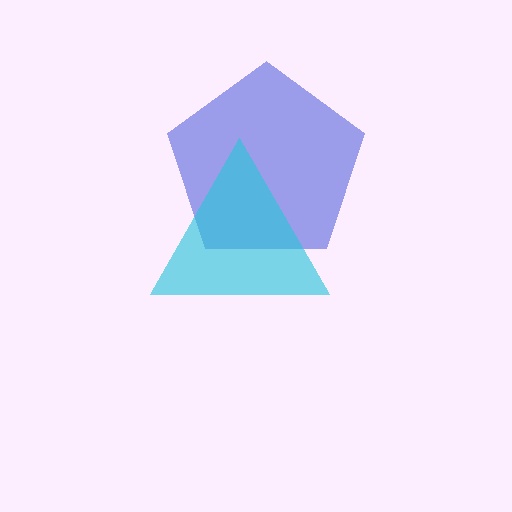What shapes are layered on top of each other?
The layered shapes are: a blue pentagon, a cyan triangle.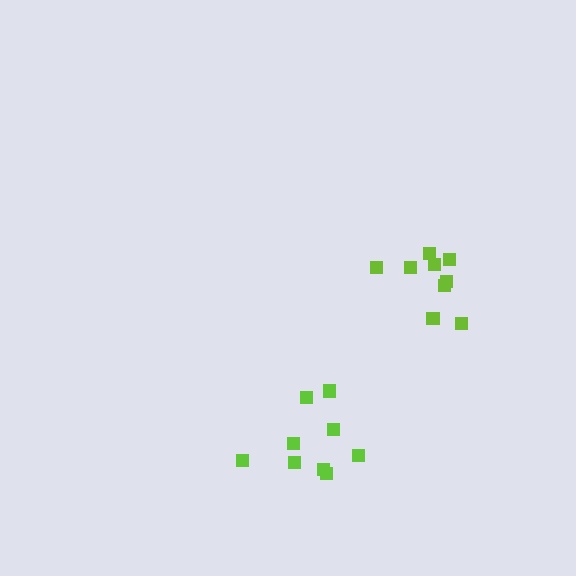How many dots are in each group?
Group 1: 9 dots, Group 2: 10 dots (19 total).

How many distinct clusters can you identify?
There are 2 distinct clusters.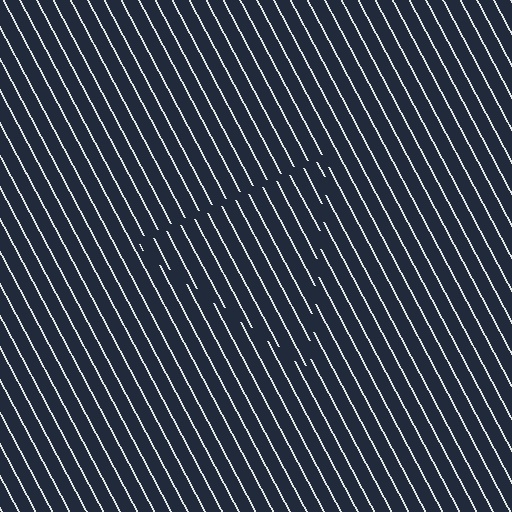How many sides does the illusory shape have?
3 sides — the line-ends trace a triangle.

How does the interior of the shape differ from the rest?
The interior of the shape contains the same grating, shifted by half a period — the contour is defined by the phase discontinuity where line-ends from the inner and outer gratings abut.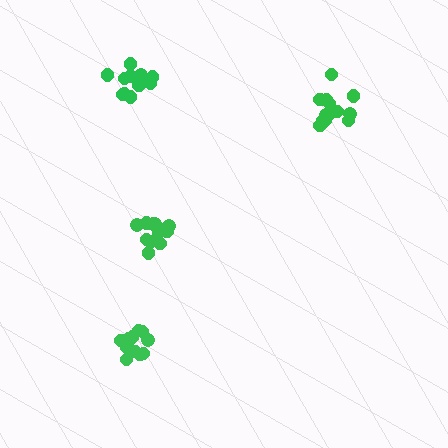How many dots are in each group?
Group 1: 14 dots, Group 2: 14 dots, Group 3: 15 dots, Group 4: 12 dots (55 total).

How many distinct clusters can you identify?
There are 4 distinct clusters.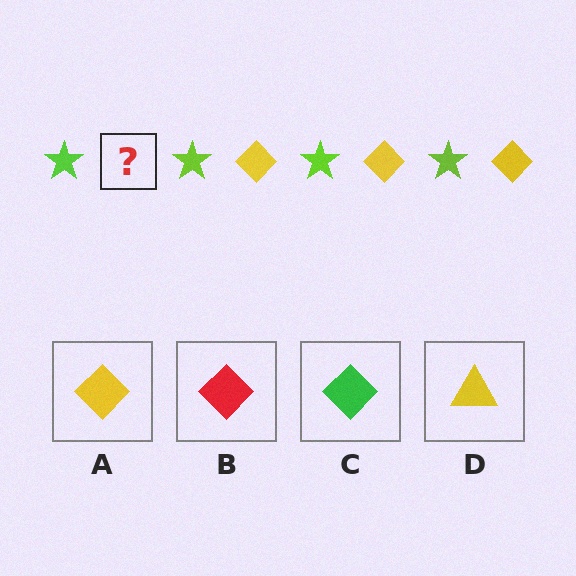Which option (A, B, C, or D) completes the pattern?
A.